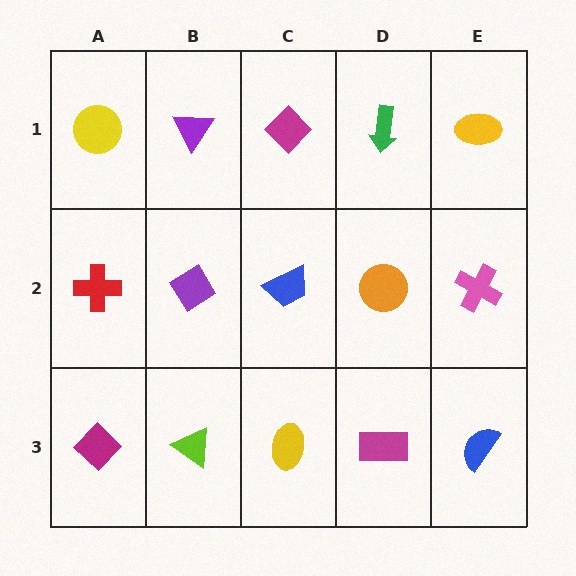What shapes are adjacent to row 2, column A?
A yellow circle (row 1, column A), a magenta diamond (row 3, column A), a purple diamond (row 2, column B).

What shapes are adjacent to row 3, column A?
A red cross (row 2, column A), a lime triangle (row 3, column B).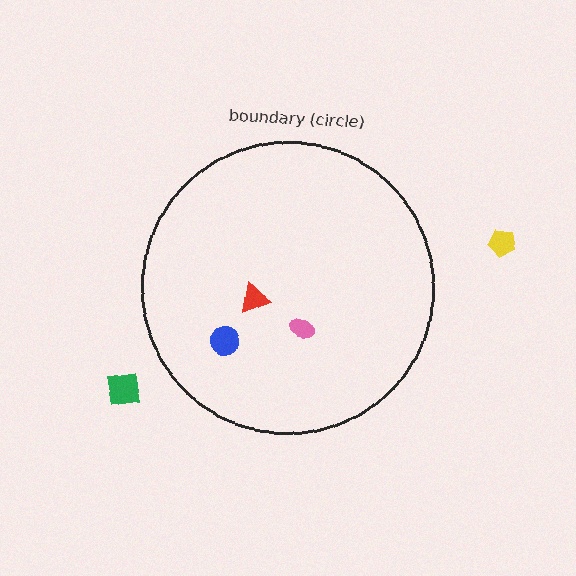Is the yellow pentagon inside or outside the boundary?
Outside.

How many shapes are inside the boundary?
3 inside, 2 outside.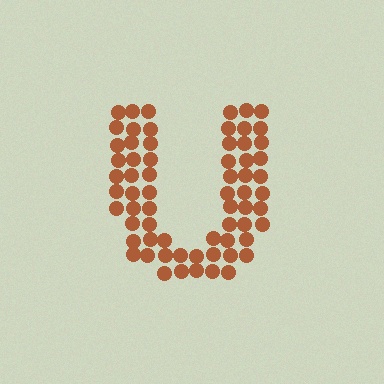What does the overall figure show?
The overall figure shows the letter U.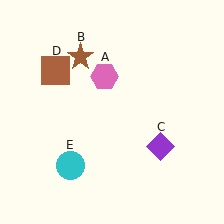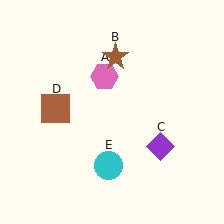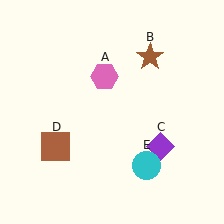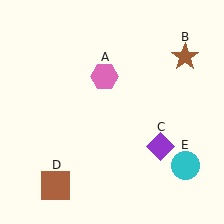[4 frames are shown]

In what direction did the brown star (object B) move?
The brown star (object B) moved right.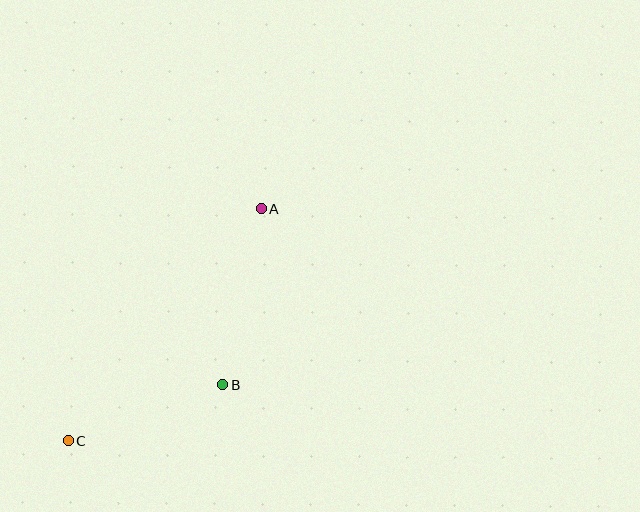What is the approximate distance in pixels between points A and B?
The distance between A and B is approximately 181 pixels.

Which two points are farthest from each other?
Points A and C are farthest from each other.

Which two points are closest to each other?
Points B and C are closest to each other.